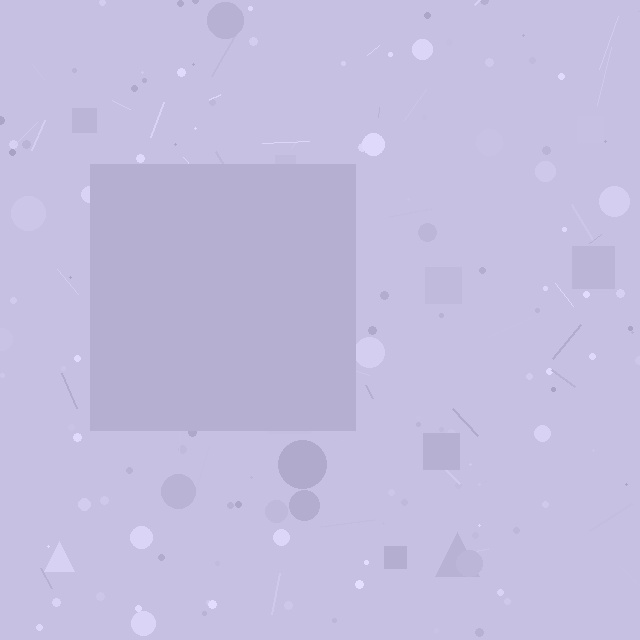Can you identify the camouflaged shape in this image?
The camouflaged shape is a square.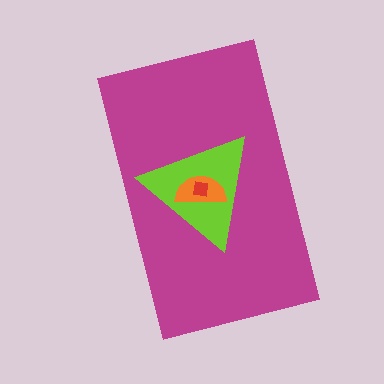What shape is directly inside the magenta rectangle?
The lime triangle.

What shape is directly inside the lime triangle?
The orange semicircle.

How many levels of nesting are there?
4.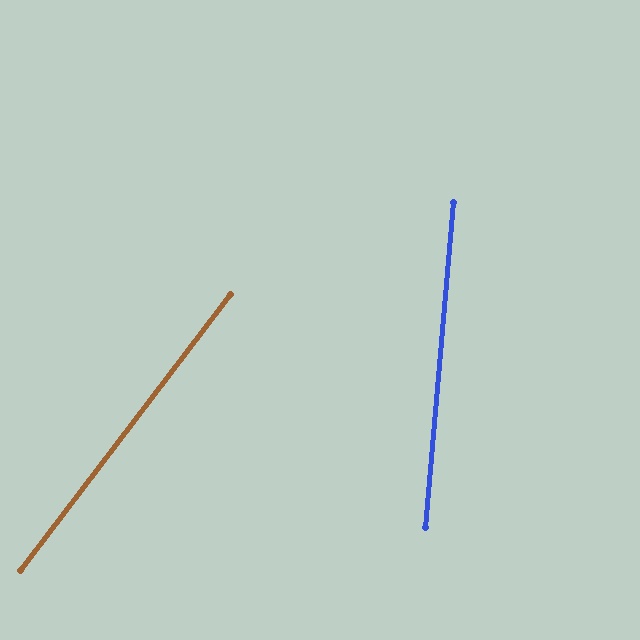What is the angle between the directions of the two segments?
Approximately 32 degrees.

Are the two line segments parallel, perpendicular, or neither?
Neither parallel nor perpendicular — they differ by about 32°.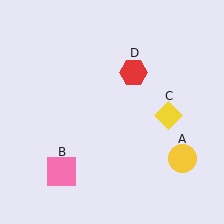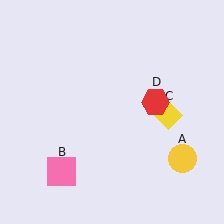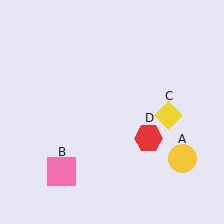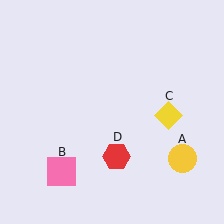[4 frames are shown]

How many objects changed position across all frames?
1 object changed position: red hexagon (object D).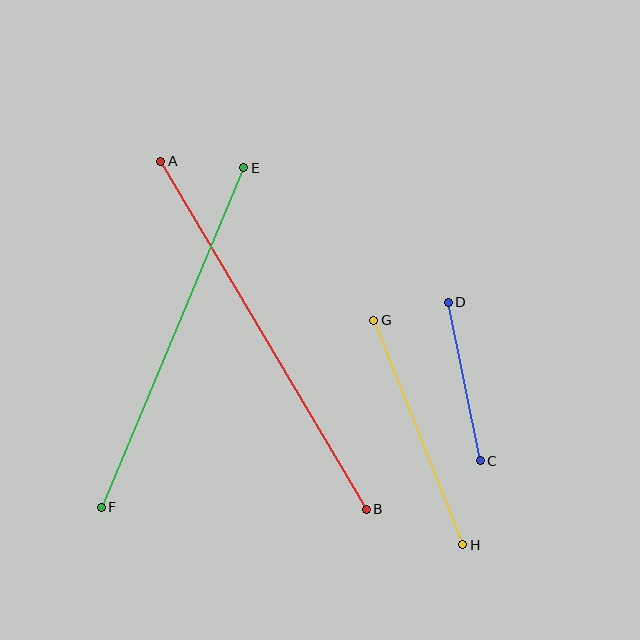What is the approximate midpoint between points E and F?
The midpoint is at approximately (172, 338) pixels.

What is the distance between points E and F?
The distance is approximately 368 pixels.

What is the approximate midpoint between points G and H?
The midpoint is at approximately (418, 433) pixels.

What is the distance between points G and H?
The distance is approximately 241 pixels.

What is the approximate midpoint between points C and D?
The midpoint is at approximately (464, 381) pixels.